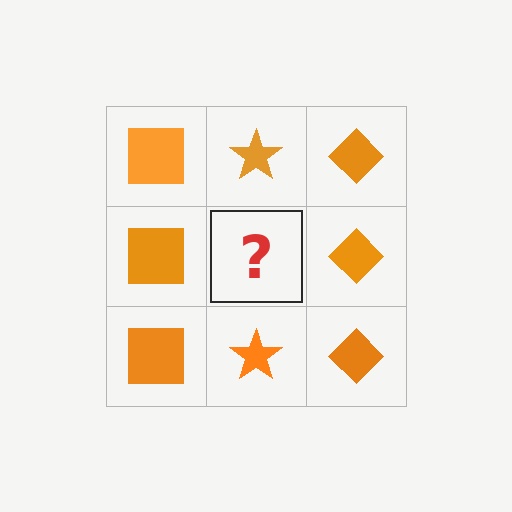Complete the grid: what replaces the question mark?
The question mark should be replaced with an orange star.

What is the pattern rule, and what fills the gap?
The rule is that each column has a consistent shape. The gap should be filled with an orange star.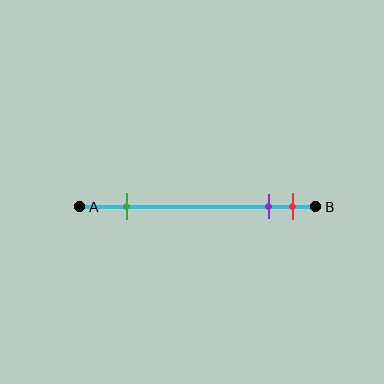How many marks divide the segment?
There are 3 marks dividing the segment.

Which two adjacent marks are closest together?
The purple and red marks are the closest adjacent pair.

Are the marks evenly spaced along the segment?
No, the marks are not evenly spaced.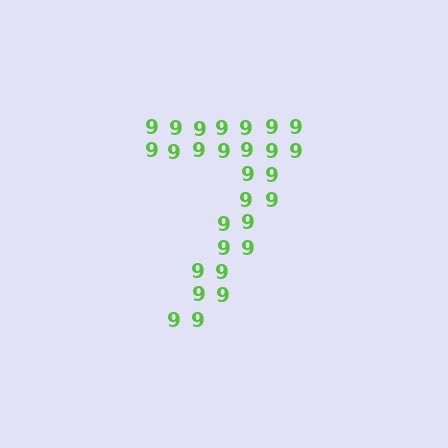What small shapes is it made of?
It is made of small digit 9's.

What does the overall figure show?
The overall figure shows the digit 7.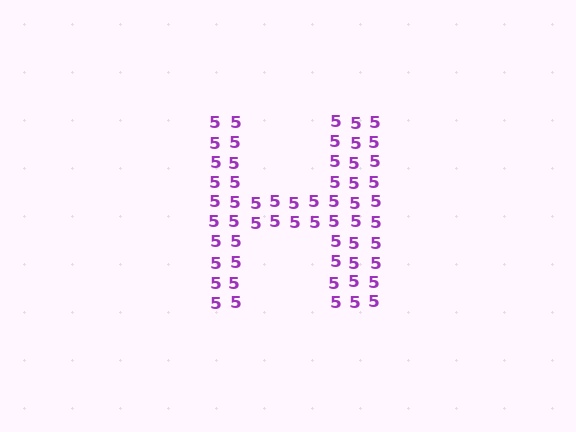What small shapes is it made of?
It is made of small digit 5's.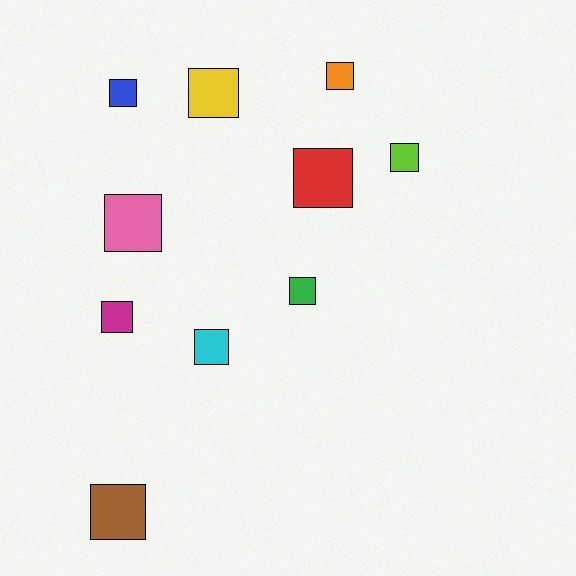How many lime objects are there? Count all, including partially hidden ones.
There is 1 lime object.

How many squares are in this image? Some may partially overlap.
There are 10 squares.